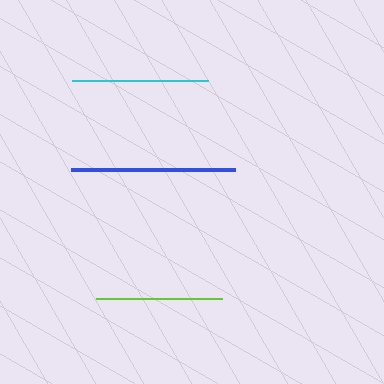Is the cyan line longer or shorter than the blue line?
The blue line is longer than the cyan line.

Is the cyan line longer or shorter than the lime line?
The cyan line is longer than the lime line.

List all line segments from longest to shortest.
From longest to shortest: blue, cyan, lime.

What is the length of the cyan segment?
The cyan segment is approximately 136 pixels long.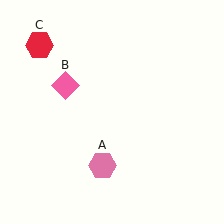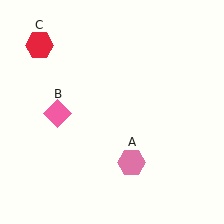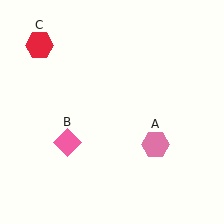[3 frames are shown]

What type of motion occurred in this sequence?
The pink hexagon (object A), pink diamond (object B) rotated counterclockwise around the center of the scene.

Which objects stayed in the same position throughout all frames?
Red hexagon (object C) remained stationary.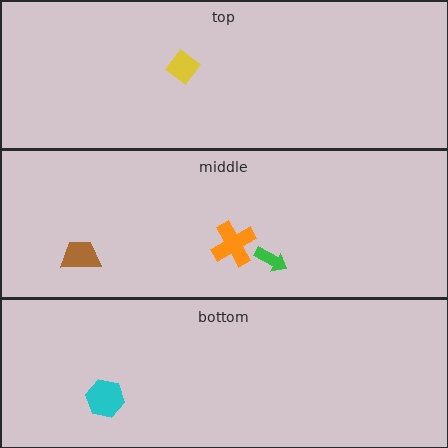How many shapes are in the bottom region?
1.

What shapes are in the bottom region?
The cyan hexagon.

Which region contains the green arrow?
The middle region.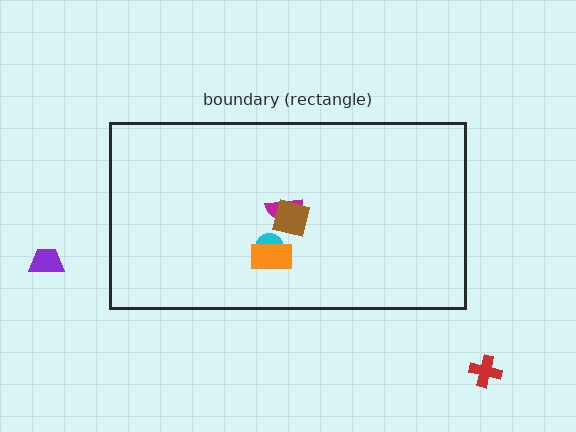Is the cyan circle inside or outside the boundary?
Inside.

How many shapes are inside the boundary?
4 inside, 2 outside.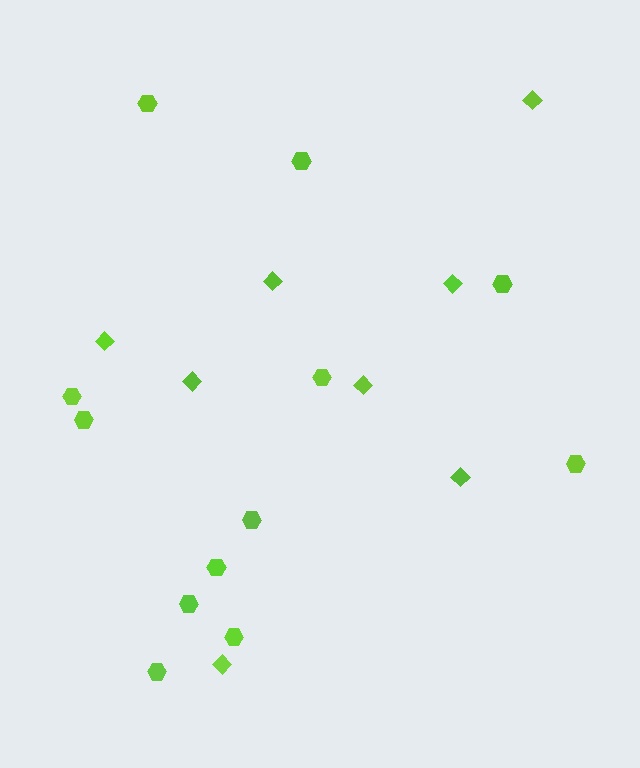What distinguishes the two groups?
There are 2 groups: one group of diamonds (8) and one group of hexagons (12).